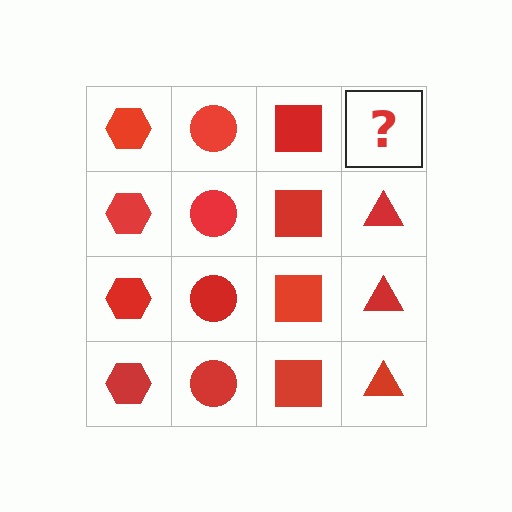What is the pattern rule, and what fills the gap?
The rule is that each column has a consistent shape. The gap should be filled with a red triangle.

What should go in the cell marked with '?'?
The missing cell should contain a red triangle.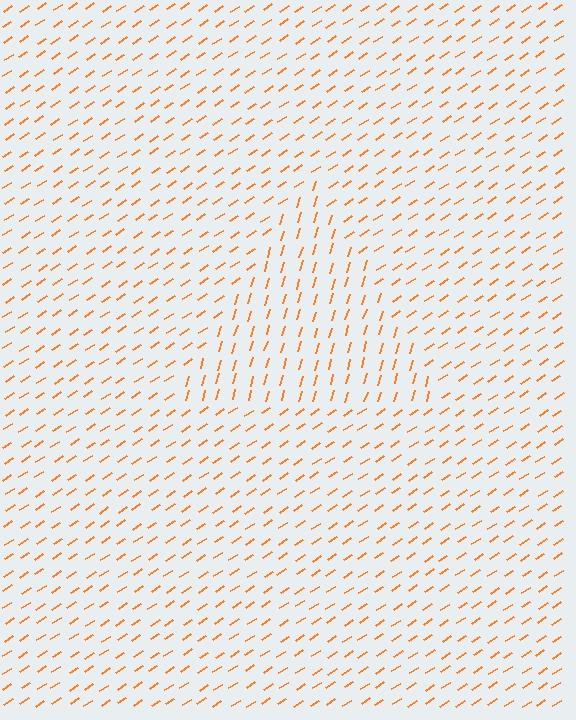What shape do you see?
I see a triangle.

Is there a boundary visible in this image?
Yes, there is a texture boundary formed by a change in line orientation.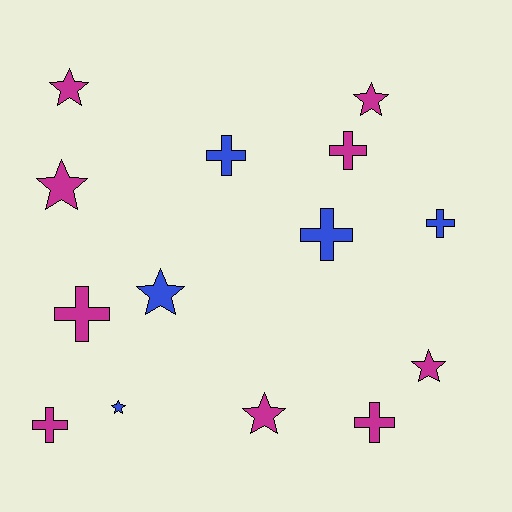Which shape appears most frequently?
Cross, with 7 objects.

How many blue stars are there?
There are 2 blue stars.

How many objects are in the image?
There are 14 objects.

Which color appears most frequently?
Magenta, with 9 objects.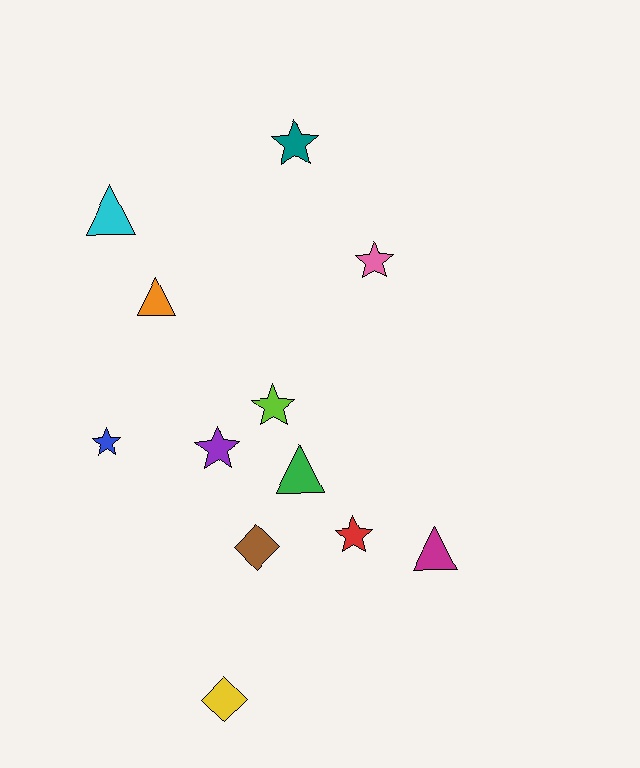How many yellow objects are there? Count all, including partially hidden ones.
There is 1 yellow object.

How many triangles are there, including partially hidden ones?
There are 4 triangles.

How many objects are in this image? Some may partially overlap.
There are 12 objects.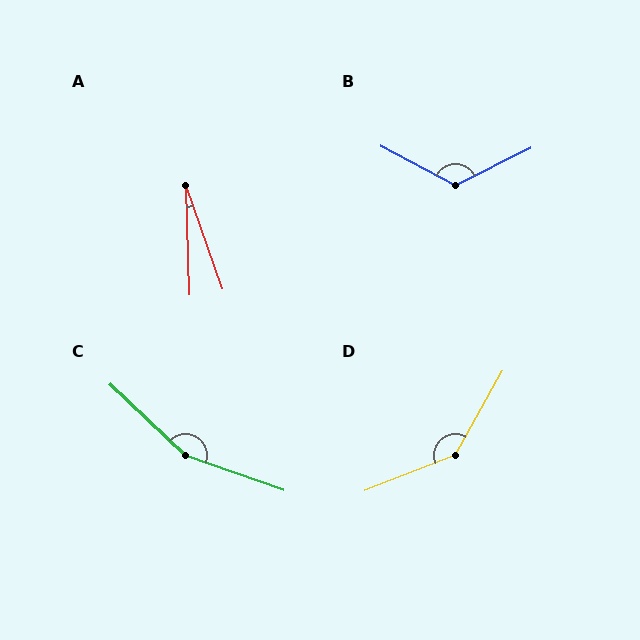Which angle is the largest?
C, at approximately 156 degrees.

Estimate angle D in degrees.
Approximately 141 degrees.